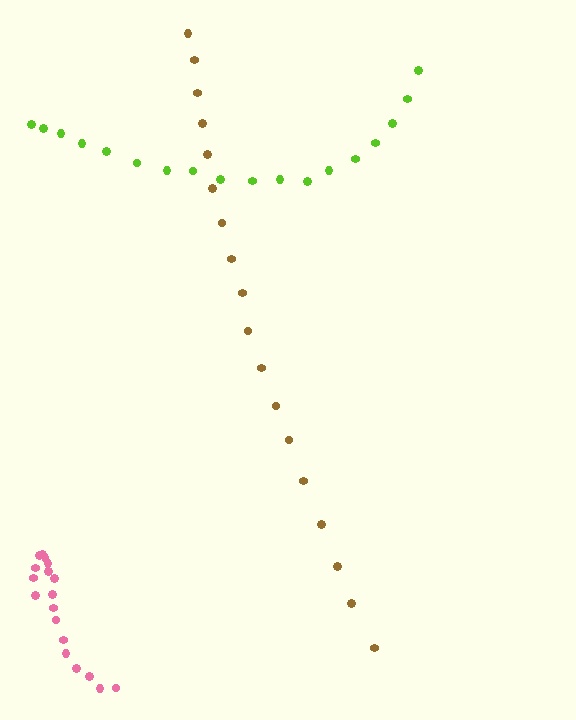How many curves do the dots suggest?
There are 3 distinct paths.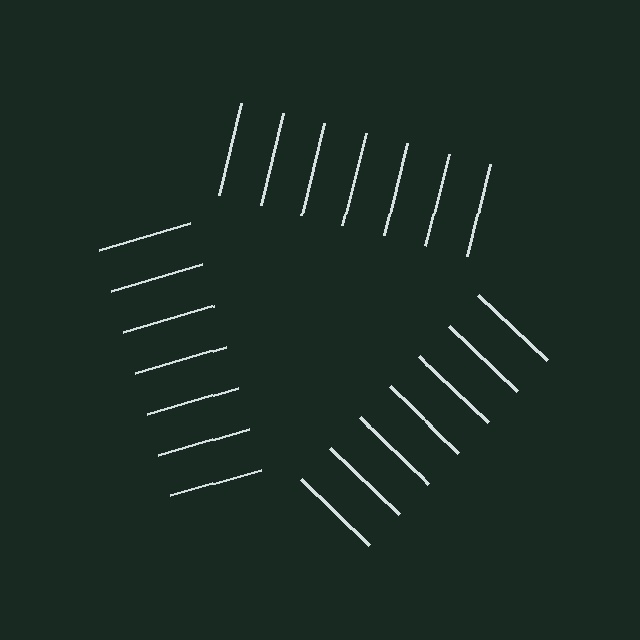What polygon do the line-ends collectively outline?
An illusory triangle — the line segments terminate on its edges but no continuous stroke is drawn.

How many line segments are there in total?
21 — 7 along each of the 3 edges.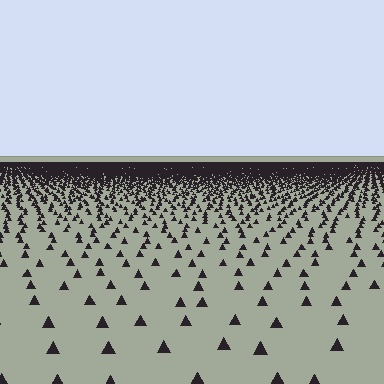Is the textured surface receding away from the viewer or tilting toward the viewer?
The surface is receding away from the viewer. Texture elements get smaller and denser toward the top.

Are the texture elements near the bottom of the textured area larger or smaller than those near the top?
Larger. Near the bottom, elements are closer to the viewer and appear at a bigger on-screen size.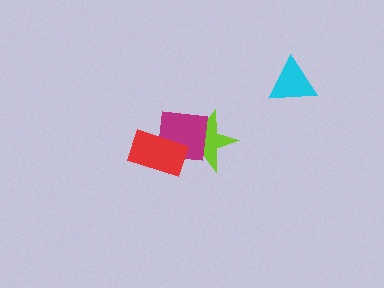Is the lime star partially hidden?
Yes, it is partially covered by another shape.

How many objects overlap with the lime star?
2 objects overlap with the lime star.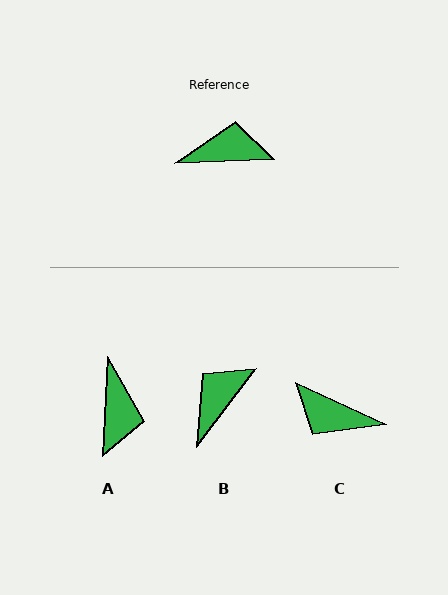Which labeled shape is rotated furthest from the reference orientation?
C, about 153 degrees away.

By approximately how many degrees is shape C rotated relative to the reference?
Approximately 153 degrees counter-clockwise.